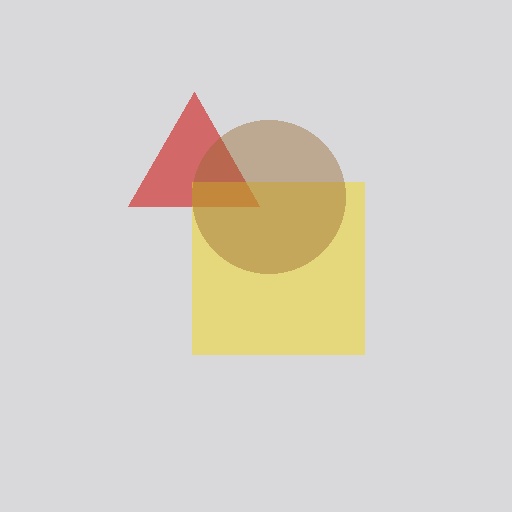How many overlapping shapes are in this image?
There are 3 overlapping shapes in the image.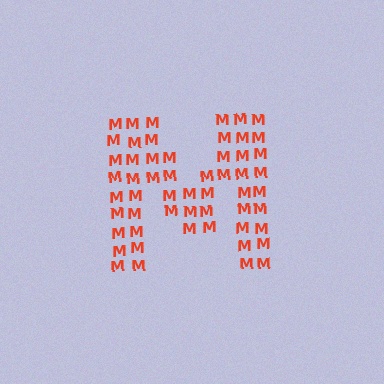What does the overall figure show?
The overall figure shows the letter M.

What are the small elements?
The small elements are letter M's.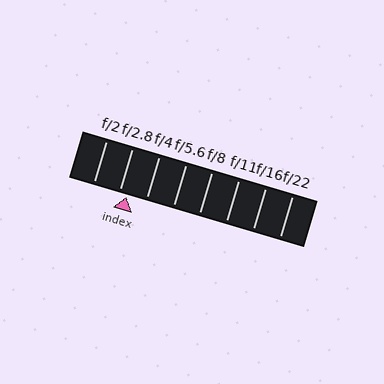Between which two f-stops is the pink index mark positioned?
The index mark is between f/2.8 and f/4.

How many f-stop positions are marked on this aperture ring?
There are 8 f-stop positions marked.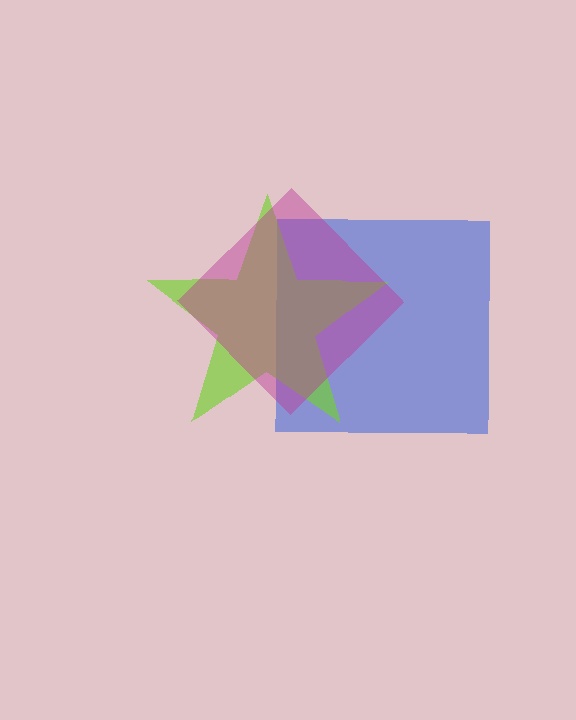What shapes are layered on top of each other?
The layered shapes are: a blue square, a lime star, a magenta diamond.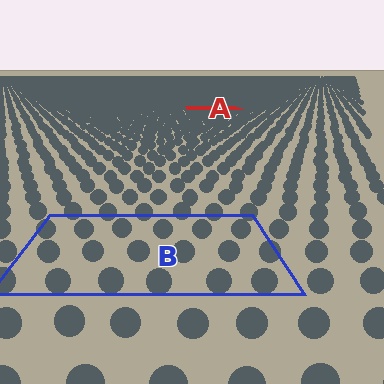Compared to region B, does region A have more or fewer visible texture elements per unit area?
Region A has more texture elements per unit area — they are packed more densely because it is farther away.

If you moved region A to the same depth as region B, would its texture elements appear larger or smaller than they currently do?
They would appear larger. At a closer depth, the same texture elements are projected at a bigger on-screen size.